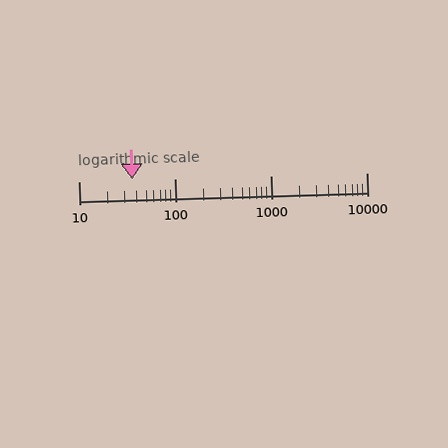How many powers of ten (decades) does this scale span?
The scale spans 3 decades, from 10 to 10000.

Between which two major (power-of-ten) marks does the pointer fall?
The pointer is between 10 and 100.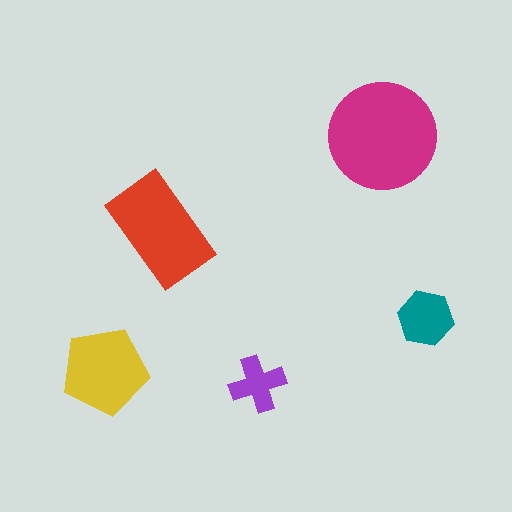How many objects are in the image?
There are 5 objects in the image.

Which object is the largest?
The magenta circle.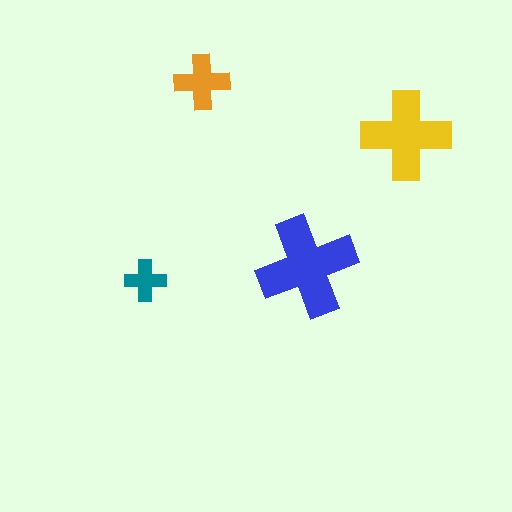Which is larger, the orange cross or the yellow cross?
The yellow one.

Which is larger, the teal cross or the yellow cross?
The yellow one.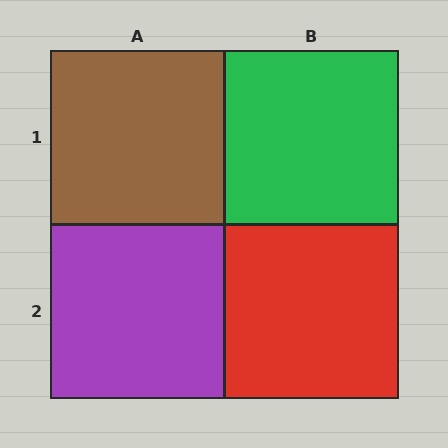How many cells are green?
1 cell is green.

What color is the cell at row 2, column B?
Red.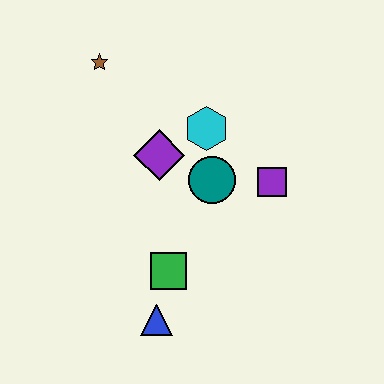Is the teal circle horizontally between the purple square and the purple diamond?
Yes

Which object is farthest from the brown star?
The blue triangle is farthest from the brown star.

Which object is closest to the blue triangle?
The green square is closest to the blue triangle.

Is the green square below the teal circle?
Yes